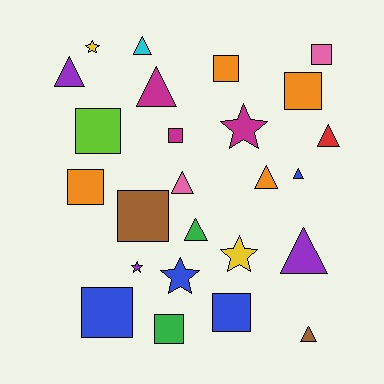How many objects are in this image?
There are 25 objects.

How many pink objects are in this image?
There are 2 pink objects.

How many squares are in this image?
There are 10 squares.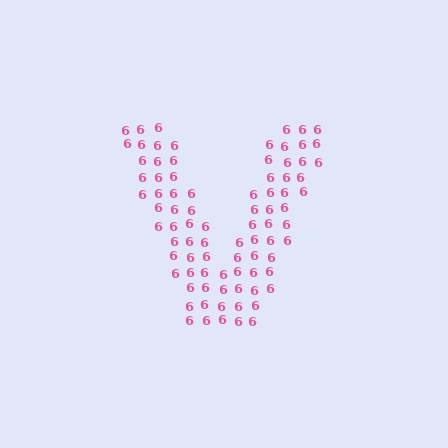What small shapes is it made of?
It is made of small digit 6's.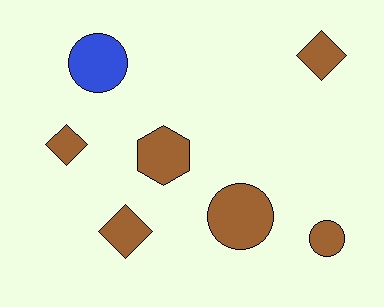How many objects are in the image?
There are 7 objects.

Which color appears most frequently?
Brown, with 6 objects.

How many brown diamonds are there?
There are 3 brown diamonds.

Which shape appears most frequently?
Circle, with 3 objects.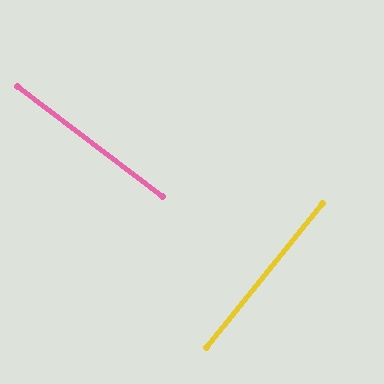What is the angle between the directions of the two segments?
Approximately 88 degrees.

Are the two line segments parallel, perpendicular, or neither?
Perpendicular — they meet at approximately 88°.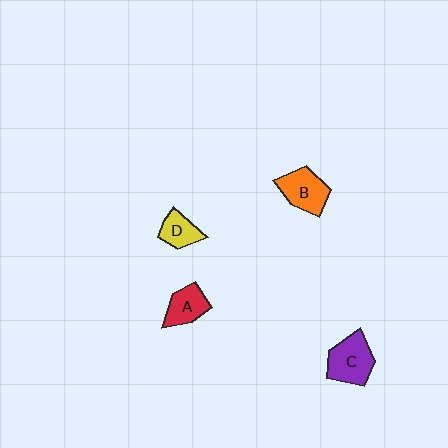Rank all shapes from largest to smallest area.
From largest to smallest: C (purple), B (orange), A (red), D (yellow).